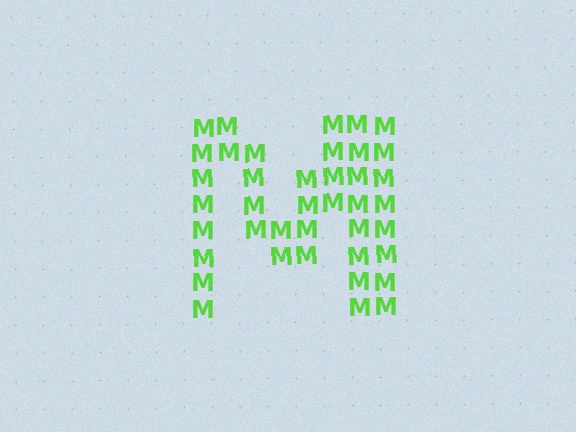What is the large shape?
The large shape is the letter M.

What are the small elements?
The small elements are letter M's.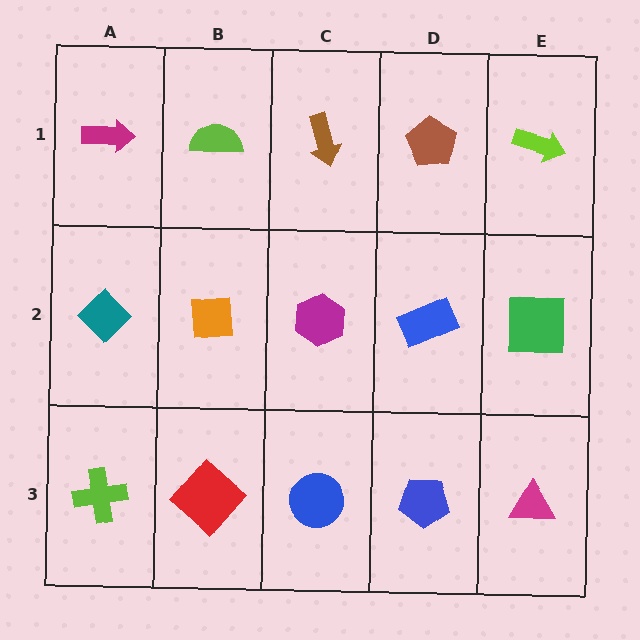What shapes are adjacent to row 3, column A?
A teal diamond (row 2, column A), a red diamond (row 3, column B).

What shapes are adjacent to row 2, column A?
A magenta arrow (row 1, column A), a lime cross (row 3, column A), an orange square (row 2, column B).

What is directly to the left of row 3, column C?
A red diamond.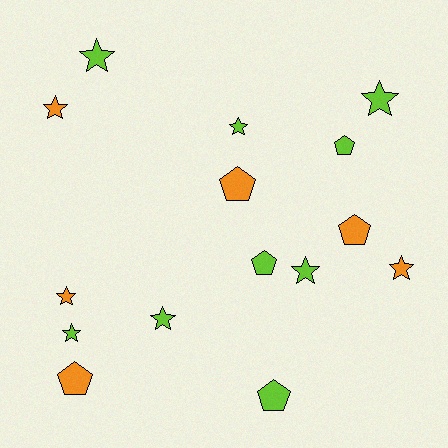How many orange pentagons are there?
There are 3 orange pentagons.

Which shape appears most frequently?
Star, with 9 objects.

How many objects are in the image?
There are 15 objects.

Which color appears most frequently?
Lime, with 9 objects.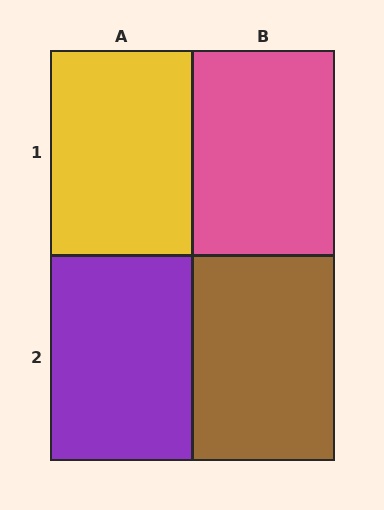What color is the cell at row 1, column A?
Yellow.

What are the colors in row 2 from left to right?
Purple, brown.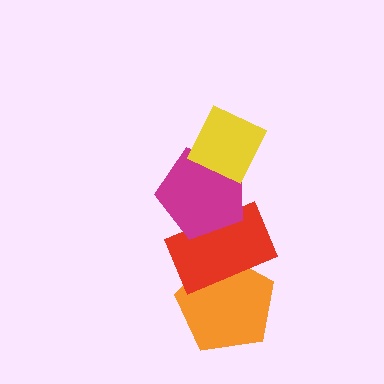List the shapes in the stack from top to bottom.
From top to bottom: the yellow diamond, the magenta pentagon, the red rectangle, the orange pentagon.